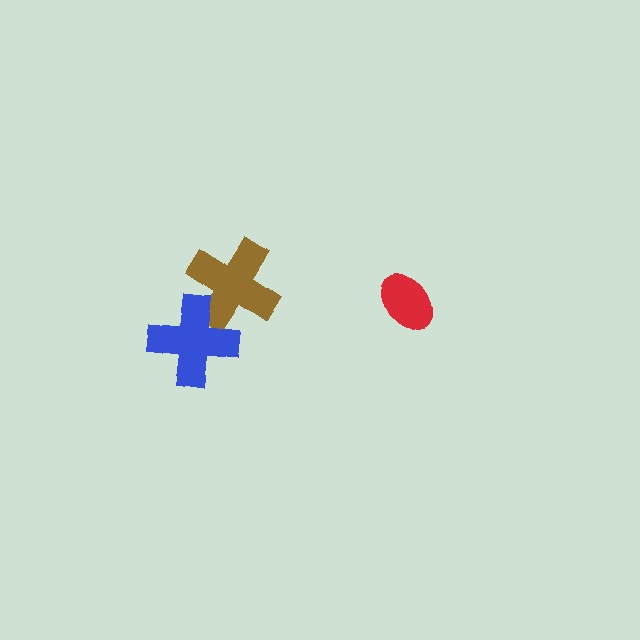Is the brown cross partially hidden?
Yes, it is partially covered by another shape.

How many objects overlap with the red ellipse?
0 objects overlap with the red ellipse.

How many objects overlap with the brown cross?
1 object overlaps with the brown cross.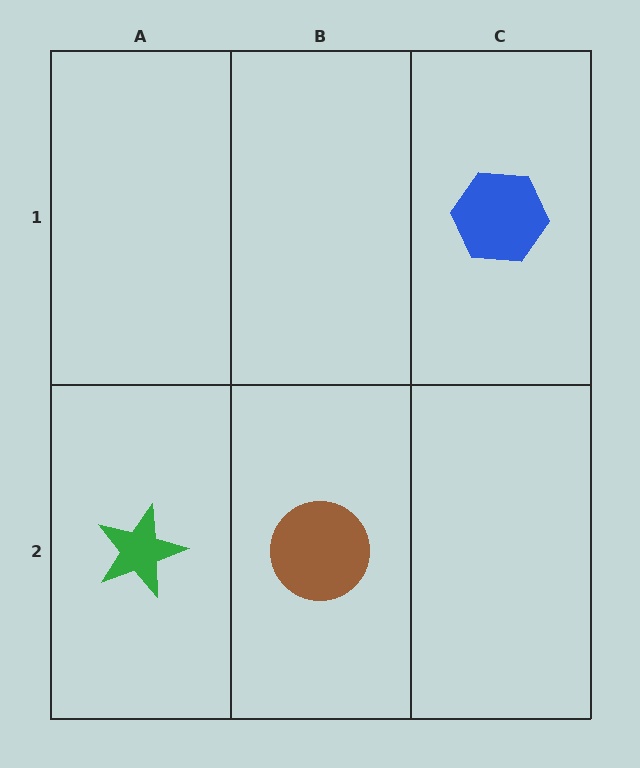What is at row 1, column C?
A blue hexagon.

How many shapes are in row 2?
2 shapes.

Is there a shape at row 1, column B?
No, that cell is empty.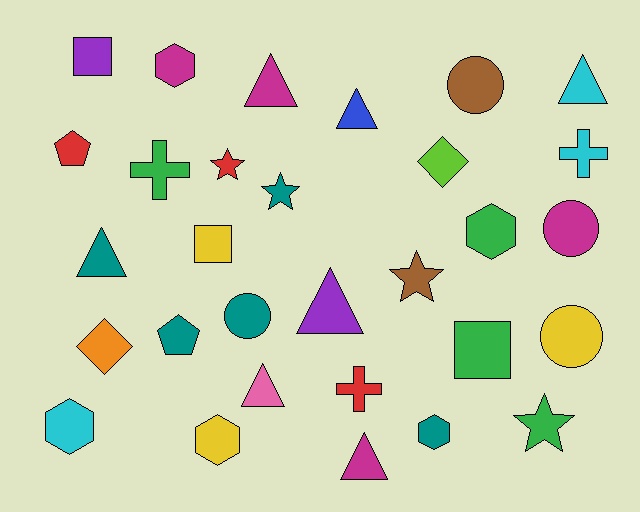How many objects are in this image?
There are 30 objects.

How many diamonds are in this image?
There are 2 diamonds.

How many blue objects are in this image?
There is 1 blue object.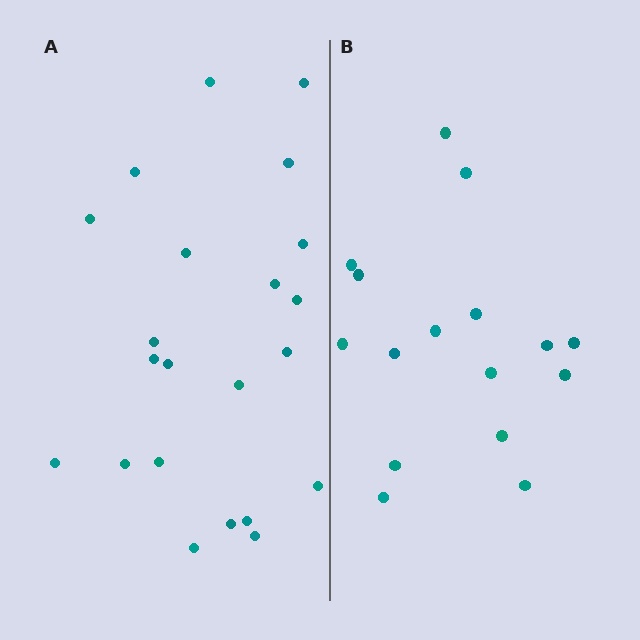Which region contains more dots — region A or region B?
Region A (the left region) has more dots.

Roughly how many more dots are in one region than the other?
Region A has about 6 more dots than region B.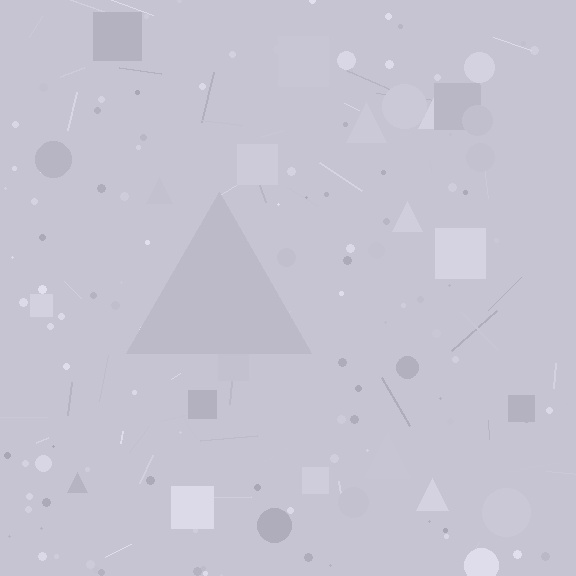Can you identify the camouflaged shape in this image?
The camouflaged shape is a triangle.